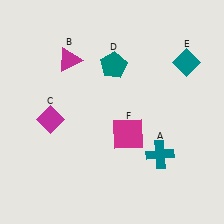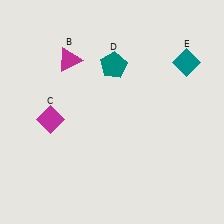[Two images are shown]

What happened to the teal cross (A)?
The teal cross (A) was removed in Image 2. It was in the bottom-right area of Image 1.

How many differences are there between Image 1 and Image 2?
There are 2 differences between the two images.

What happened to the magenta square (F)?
The magenta square (F) was removed in Image 2. It was in the bottom-right area of Image 1.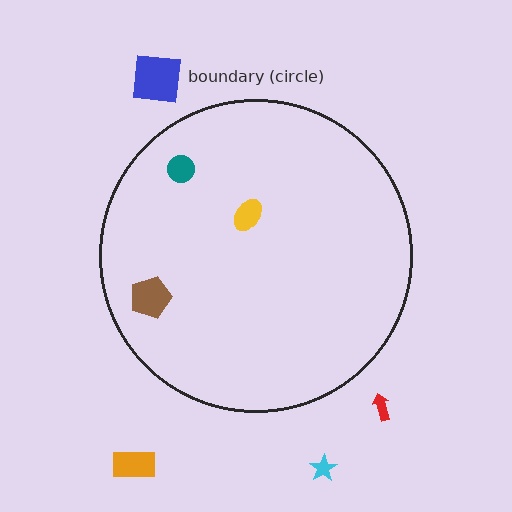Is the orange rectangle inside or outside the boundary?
Outside.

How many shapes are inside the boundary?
3 inside, 4 outside.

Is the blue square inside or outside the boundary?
Outside.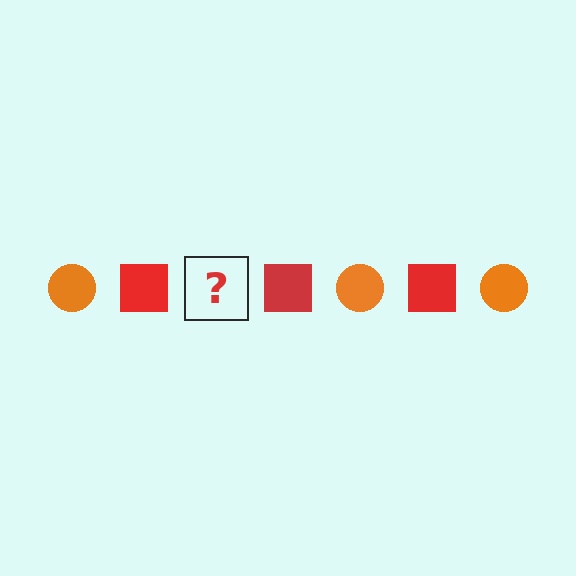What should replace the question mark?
The question mark should be replaced with an orange circle.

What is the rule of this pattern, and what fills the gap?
The rule is that the pattern alternates between orange circle and red square. The gap should be filled with an orange circle.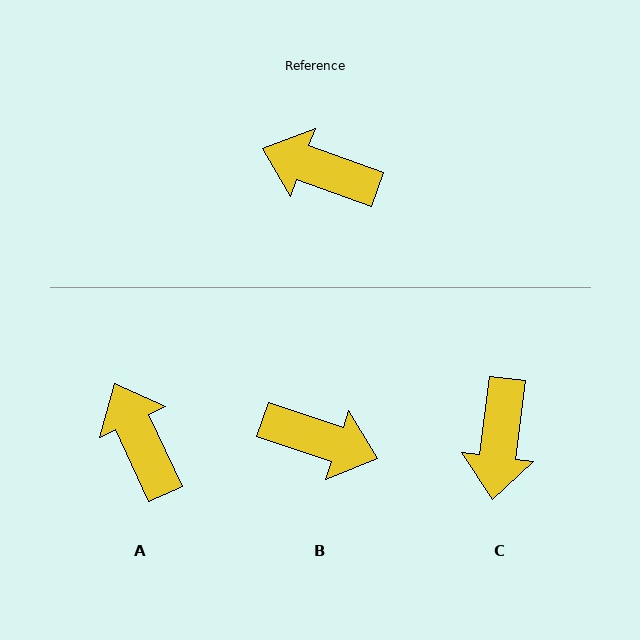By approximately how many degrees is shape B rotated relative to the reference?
Approximately 179 degrees clockwise.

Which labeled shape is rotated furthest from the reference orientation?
B, about 179 degrees away.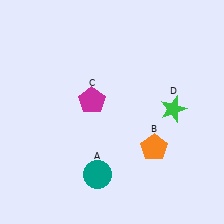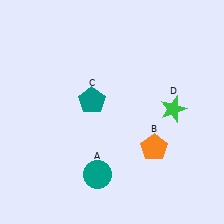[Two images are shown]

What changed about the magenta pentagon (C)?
In Image 1, C is magenta. In Image 2, it changed to teal.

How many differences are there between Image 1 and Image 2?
There is 1 difference between the two images.